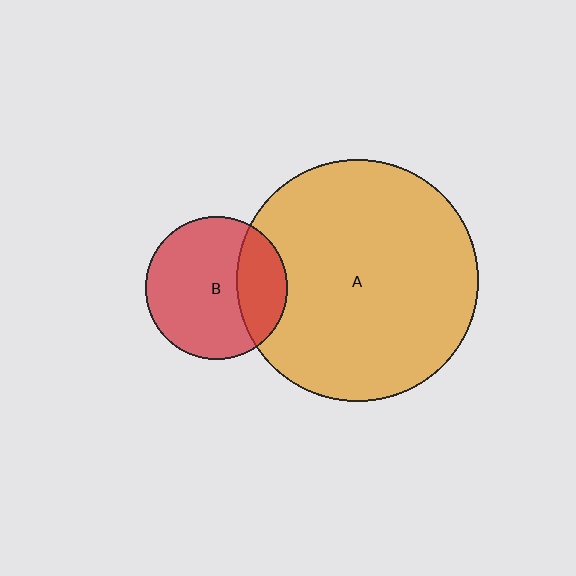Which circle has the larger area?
Circle A (orange).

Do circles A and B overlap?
Yes.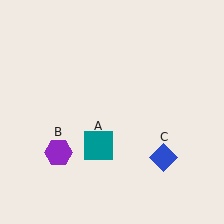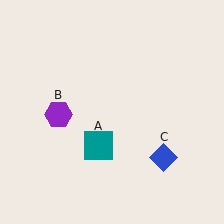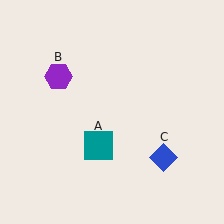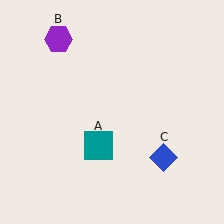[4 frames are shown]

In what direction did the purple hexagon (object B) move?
The purple hexagon (object B) moved up.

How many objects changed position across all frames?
1 object changed position: purple hexagon (object B).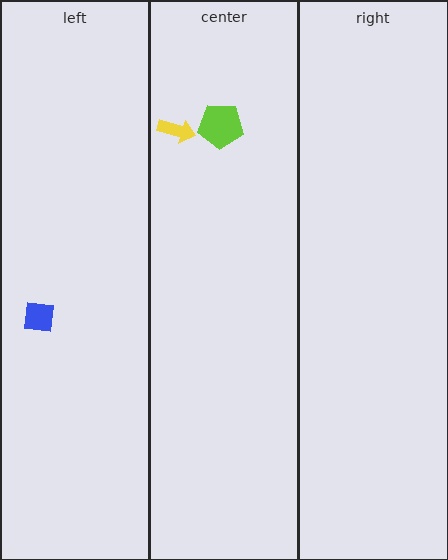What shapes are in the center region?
The yellow arrow, the lime pentagon.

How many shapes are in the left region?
1.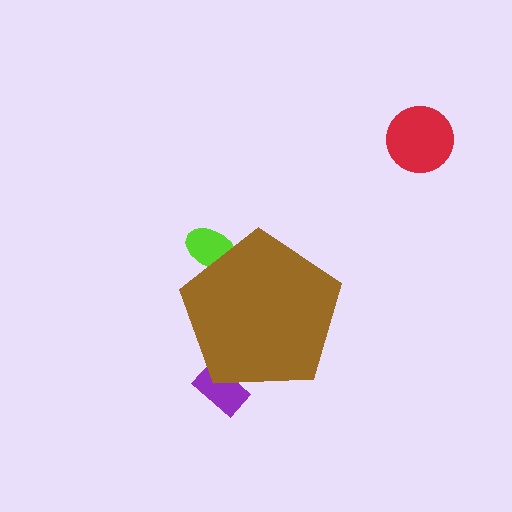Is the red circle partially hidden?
No, the red circle is fully visible.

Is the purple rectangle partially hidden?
Yes, the purple rectangle is partially hidden behind the brown pentagon.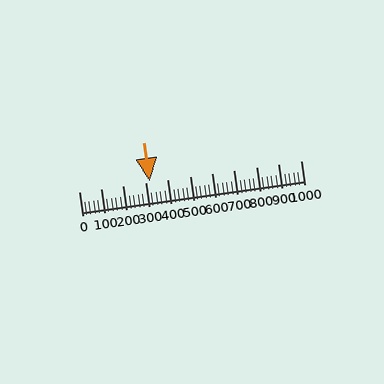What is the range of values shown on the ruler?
The ruler shows values from 0 to 1000.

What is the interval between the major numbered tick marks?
The major tick marks are spaced 100 units apart.